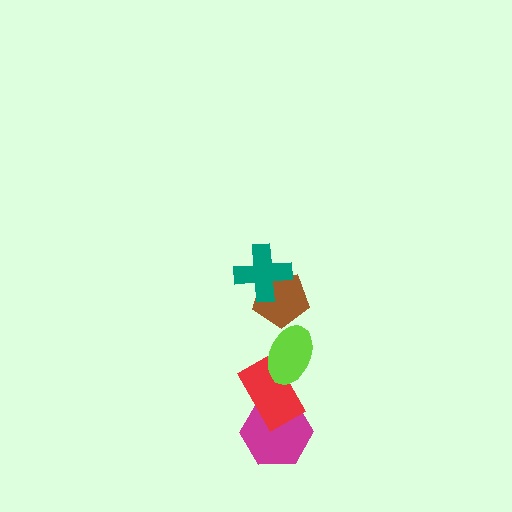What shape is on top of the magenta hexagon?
The red rectangle is on top of the magenta hexagon.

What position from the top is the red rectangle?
The red rectangle is 4th from the top.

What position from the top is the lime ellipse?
The lime ellipse is 3rd from the top.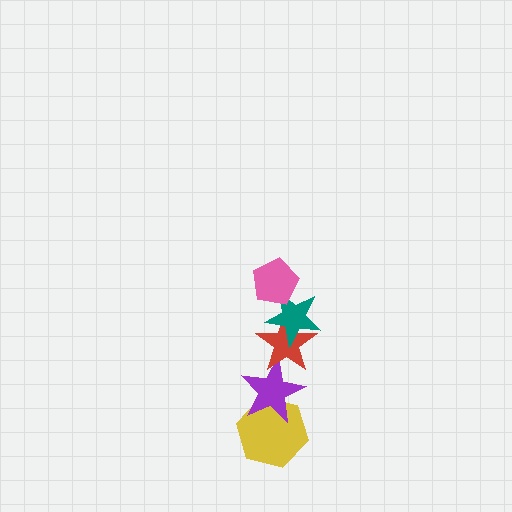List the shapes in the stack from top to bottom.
From top to bottom: the pink pentagon, the teal star, the red star, the purple star, the yellow hexagon.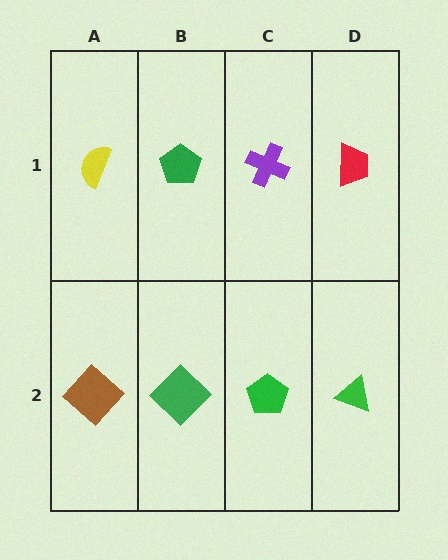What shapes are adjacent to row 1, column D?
A green triangle (row 2, column D), a purple cross (row 1, column C).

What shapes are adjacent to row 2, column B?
A green pentagon (row 1, column B), a brown diamond (row 2, column A), a green pentagon (row 2, column C).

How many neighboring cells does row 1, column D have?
2.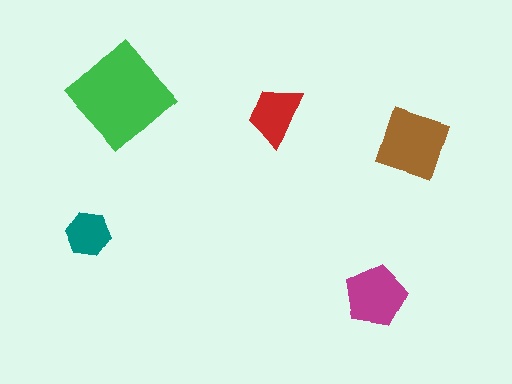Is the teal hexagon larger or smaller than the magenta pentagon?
Smaller.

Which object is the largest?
The green diamond.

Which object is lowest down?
The magenta pentagon is bottommost.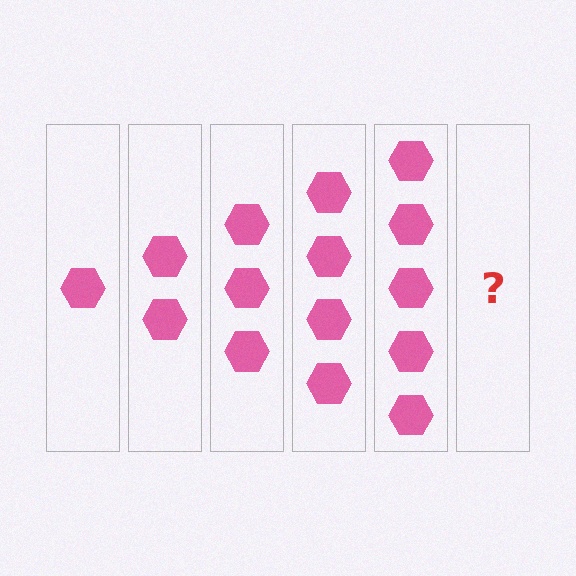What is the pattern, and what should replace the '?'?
The pattern is that each step adds one more hexagon. The '?' should be 6 hexagons.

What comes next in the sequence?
The next element should be 6 hexagons.